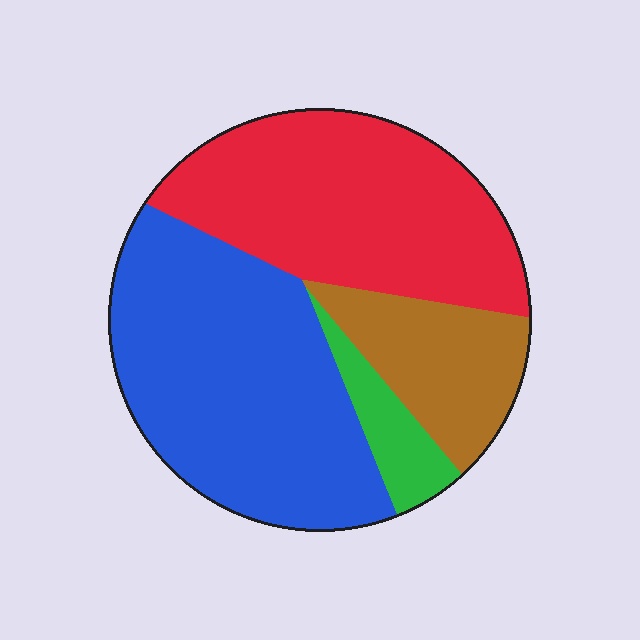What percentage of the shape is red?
Red covers 36% of the shape.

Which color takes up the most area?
Blue, at roughly 40%.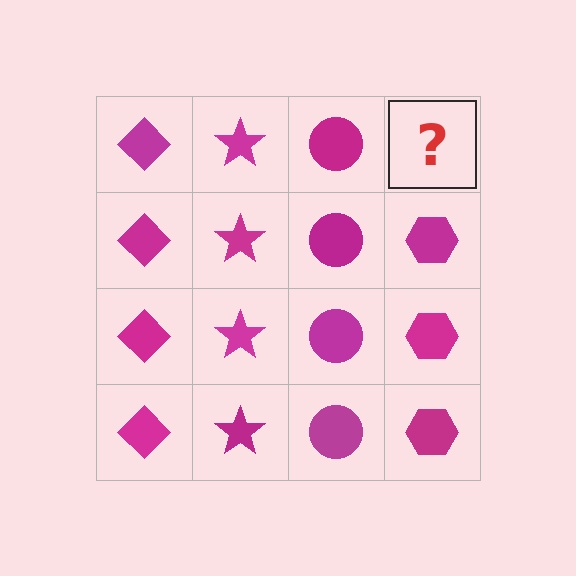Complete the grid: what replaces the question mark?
The question mark should be replaced with a magenta hexagon.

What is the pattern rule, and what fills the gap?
The rule is that each column has a consistent shape. The gap should be filled with a magenta hexagon.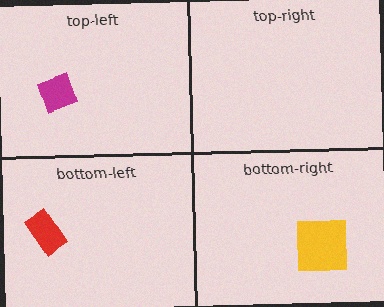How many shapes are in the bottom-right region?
1.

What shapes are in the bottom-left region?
The red rectangle.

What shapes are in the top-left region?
The magenta diamond.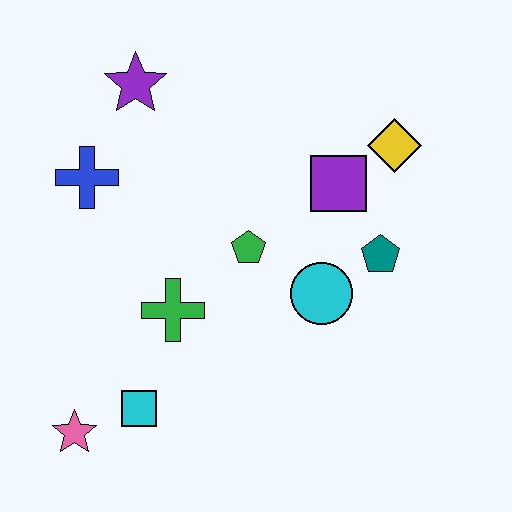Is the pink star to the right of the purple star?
No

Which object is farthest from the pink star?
The yellow diamond is farthest from the pink star.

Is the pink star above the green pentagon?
No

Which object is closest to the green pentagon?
The cyan circle is closest to the green pentagon.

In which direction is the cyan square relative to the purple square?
The cyan square is below the purple square.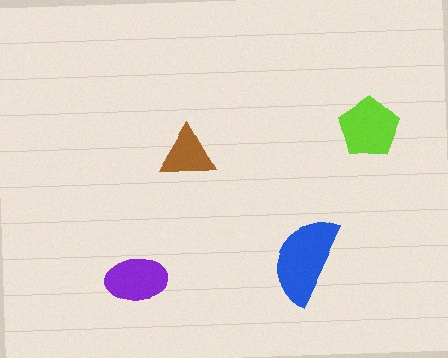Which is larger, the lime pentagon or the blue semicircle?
The blue semicircle.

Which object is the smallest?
The brown triangle.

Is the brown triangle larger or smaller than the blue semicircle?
Smaller.